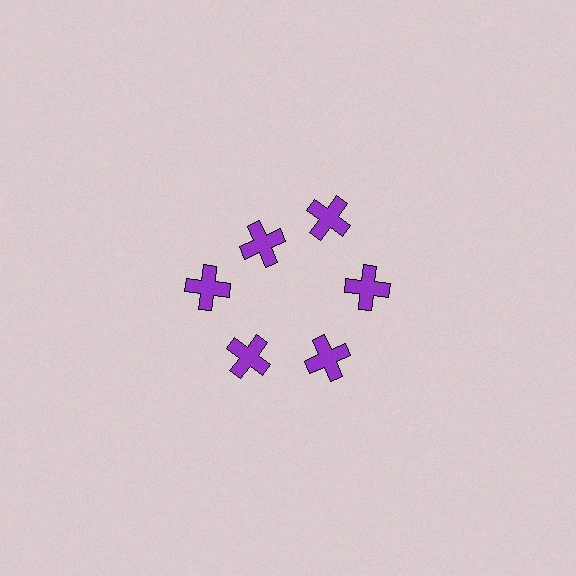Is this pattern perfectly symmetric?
No. The 6 purple crosses are arranged in a ring, but one element near the 11 o'clock position is pulled inward toward the center, breaking the 6-fold rotational symmetry.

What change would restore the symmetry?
The symmetry would be restored by moving it outward, back onto the ring so that all 6 crosses sit at equal angles and equal distance from the center.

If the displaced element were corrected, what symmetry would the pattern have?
It would have 6-fold rotational symmetry — the pattern would map onto itself every 60 degrees.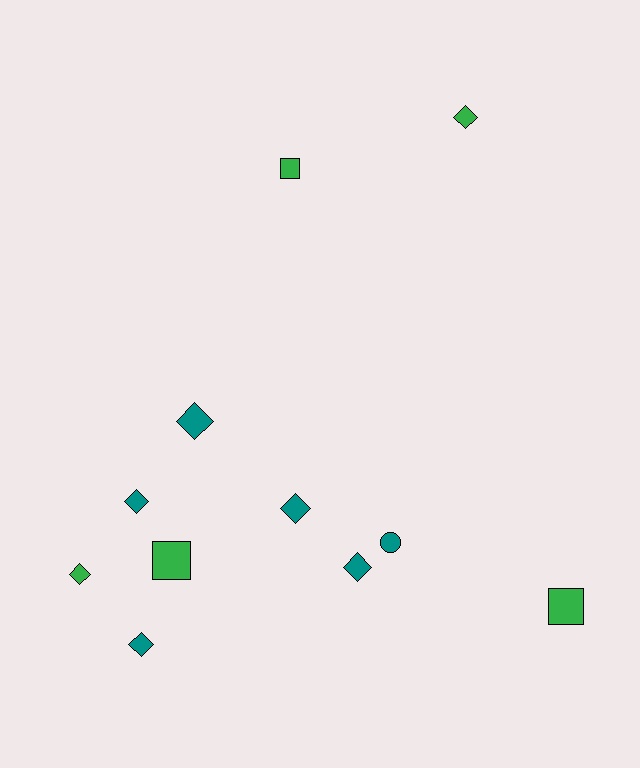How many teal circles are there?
There is 1 teal circle.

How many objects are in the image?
There are 11 objects.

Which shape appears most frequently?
Diamond, with 7 objects.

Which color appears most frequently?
Teal, with 6 objects.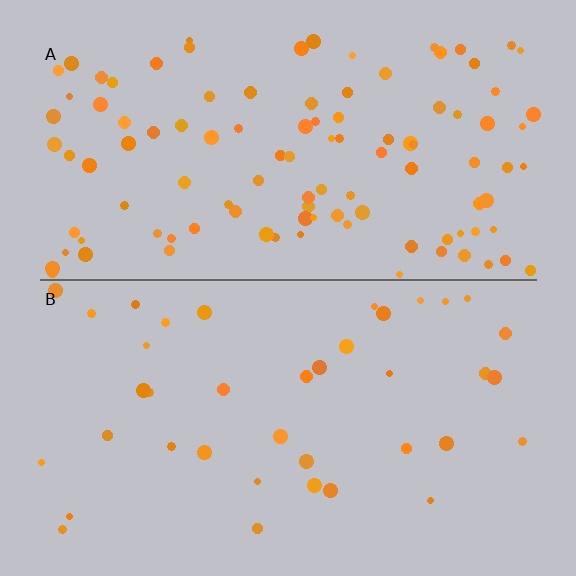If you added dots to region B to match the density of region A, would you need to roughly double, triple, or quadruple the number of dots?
Approximately triple.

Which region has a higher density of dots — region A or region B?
A (the top).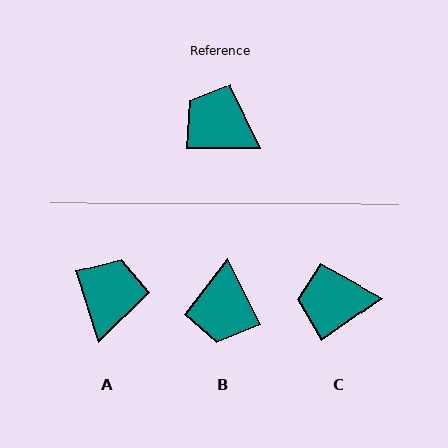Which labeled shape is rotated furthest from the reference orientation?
B, about 116 degrees away.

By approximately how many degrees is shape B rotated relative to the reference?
Approximately 116 degrees counter-clockwise.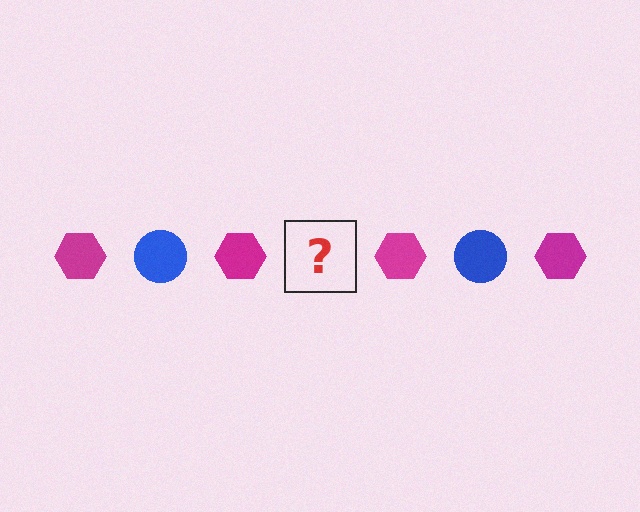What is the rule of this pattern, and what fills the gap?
The rule is that the pattern alternates between magenta hexagon and blue circle. The gap should be filled with a blue circle.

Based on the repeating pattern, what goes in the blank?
The blank should be a blue circle.